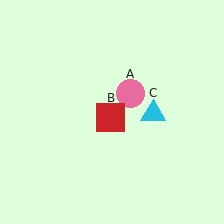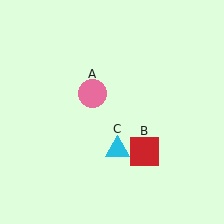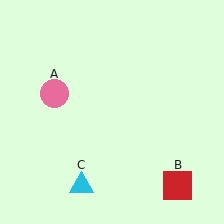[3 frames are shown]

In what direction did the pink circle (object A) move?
The pink circle (object A) moved left.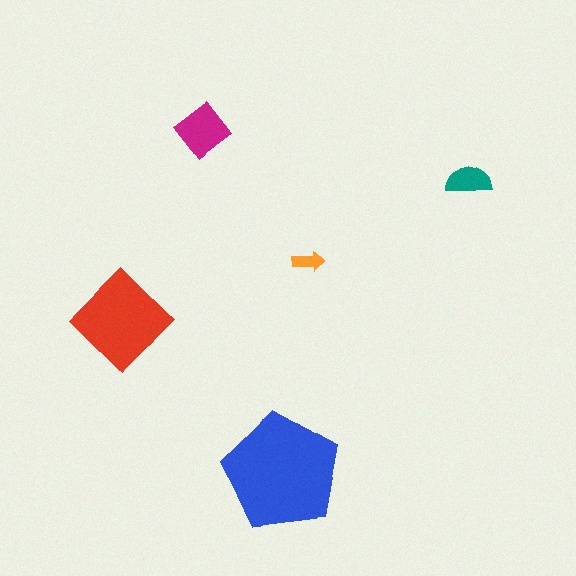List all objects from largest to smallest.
The blue pentagon, the red diamond, the magenta diamond, the teal semicircle, the orange arrow.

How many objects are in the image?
There are 5 objects in the image.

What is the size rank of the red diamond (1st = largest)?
2nd.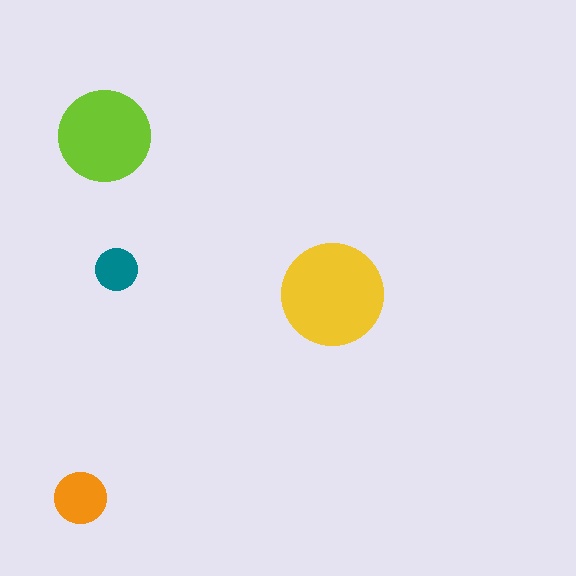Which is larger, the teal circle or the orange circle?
The orange one.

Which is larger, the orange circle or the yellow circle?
The yellow one.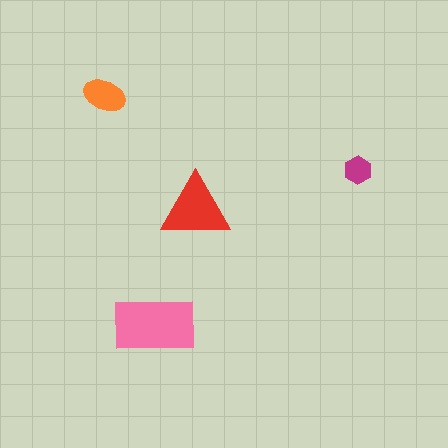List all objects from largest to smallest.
The pink rectangle, the red triangle, the orange ellipse, the magenta hexagon.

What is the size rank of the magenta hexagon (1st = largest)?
4th.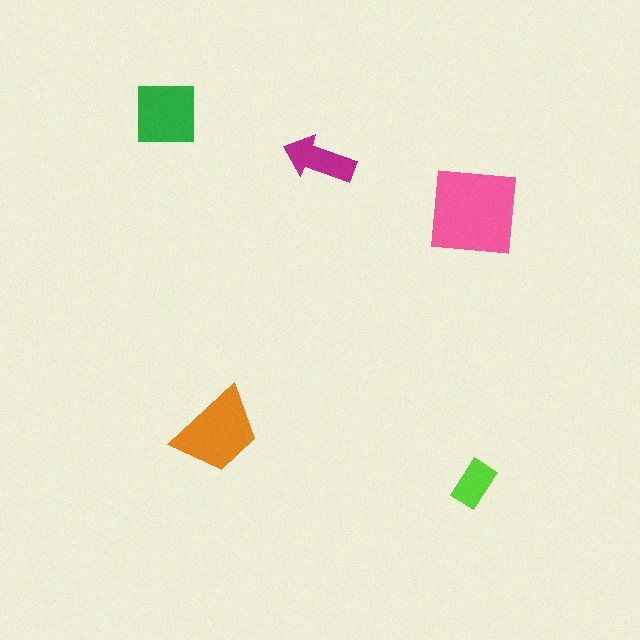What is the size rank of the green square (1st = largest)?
3rd.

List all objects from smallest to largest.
The lime rectangle, the magenta arrow, the green square, the orange trapezoid, the pink square.